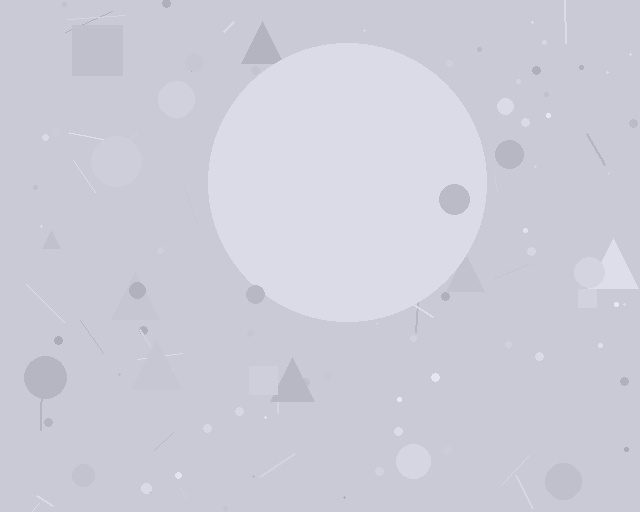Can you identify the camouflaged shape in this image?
The camouflaged shape is a circle.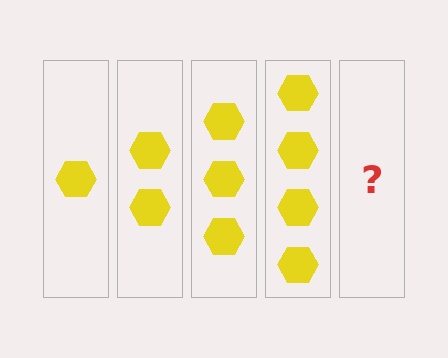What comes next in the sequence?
The next element should be 5 hexagons.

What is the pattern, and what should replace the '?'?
The pattern is that each step adds one more hexagon. The '?' should be 5 hexagons.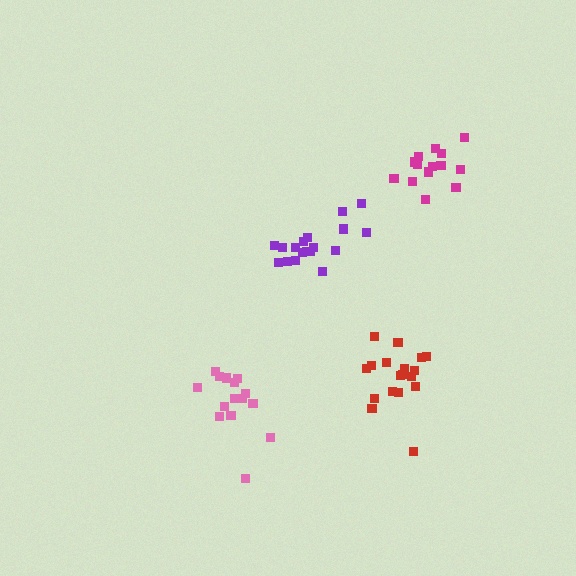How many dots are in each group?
Group 1: 18 dots, Group 2: 18 dots, Group 3: 14 dots, Group 4: 16 dots (66 total).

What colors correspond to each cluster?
The clusters are colored: purple, red, magenta, pink.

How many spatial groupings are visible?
There are 4 spatial groupings.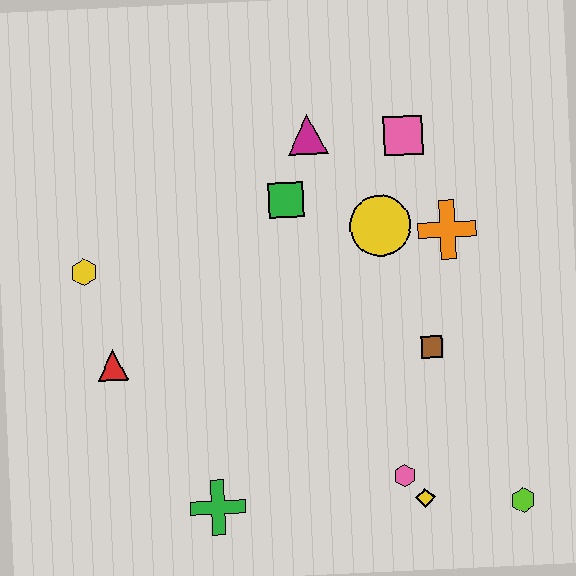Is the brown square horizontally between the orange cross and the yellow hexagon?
Yes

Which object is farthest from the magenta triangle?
The lime hexagon is farthest from the magenta triangle.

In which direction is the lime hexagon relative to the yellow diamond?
The lime hexagon is to the right of the yellow diamond.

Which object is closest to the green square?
The magenta triangle is closest to the green square.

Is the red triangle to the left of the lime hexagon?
Yes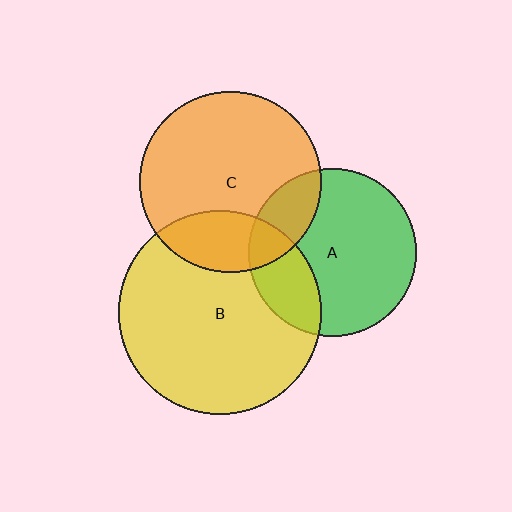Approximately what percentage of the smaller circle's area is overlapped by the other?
Approximately 20%.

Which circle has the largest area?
Circle B (yellow).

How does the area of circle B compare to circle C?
Approximately 1.3 times.